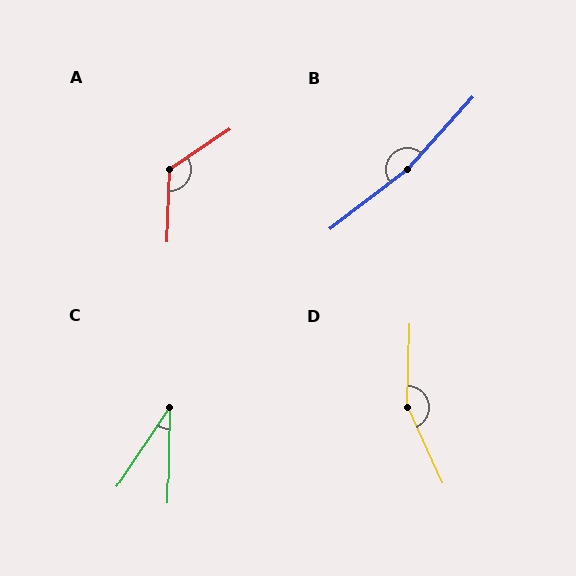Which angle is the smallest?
C, at approximately 32 degrees.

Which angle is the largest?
B, at approximately 169 degrees.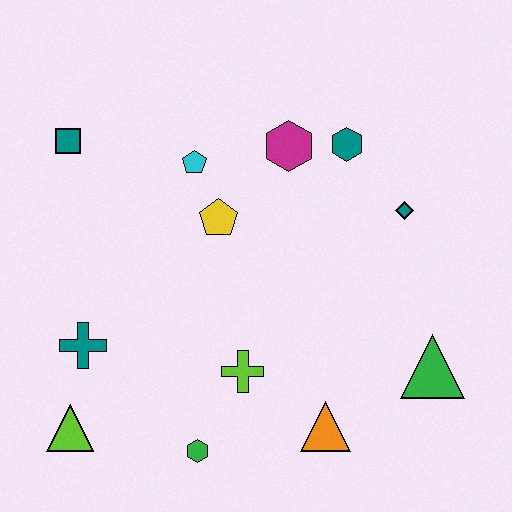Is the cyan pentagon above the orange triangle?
Yes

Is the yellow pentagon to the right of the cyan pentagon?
Yes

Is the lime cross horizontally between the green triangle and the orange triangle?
No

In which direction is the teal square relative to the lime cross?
The teal square is above the lime cross.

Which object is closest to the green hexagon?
The lime cross is closest to the green hexagon.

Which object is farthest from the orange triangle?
The teal square is farthest from the orange triangle.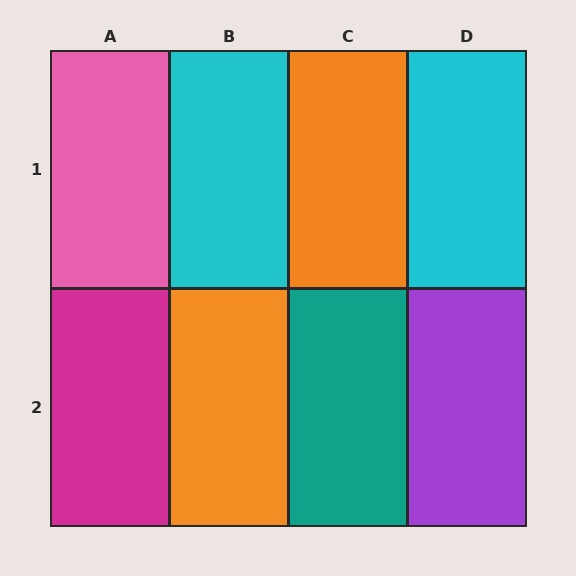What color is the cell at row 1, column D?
Cyan.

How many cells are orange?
2 cells are orange.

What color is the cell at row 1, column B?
Cyan.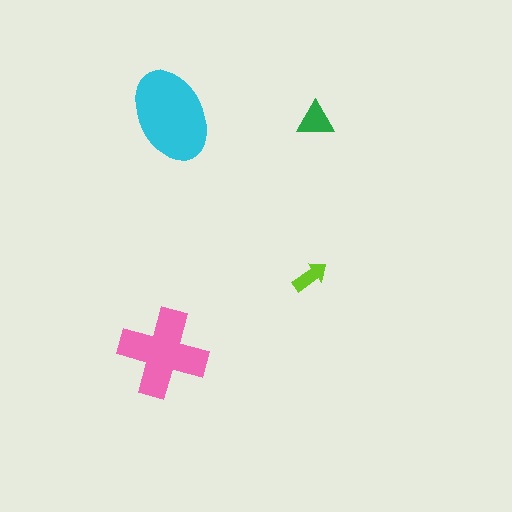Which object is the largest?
The cyan ellipse.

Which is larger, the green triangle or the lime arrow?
The green triangle.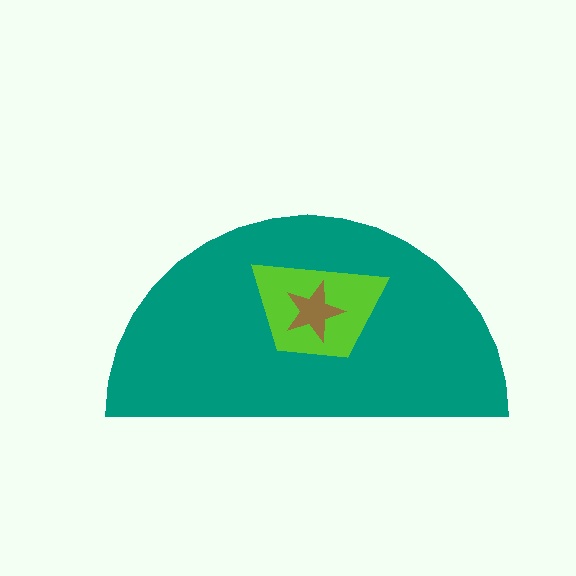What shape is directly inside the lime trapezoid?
The brown star.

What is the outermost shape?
The teal semicircle.